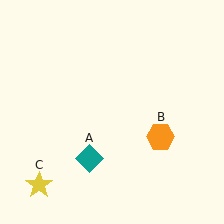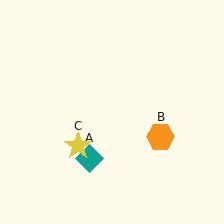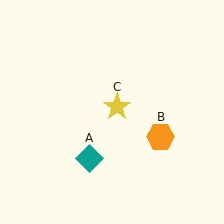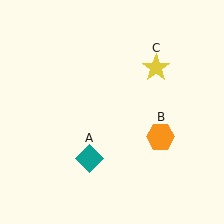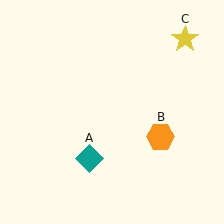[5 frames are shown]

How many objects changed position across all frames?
1 object changed position: yellow star (object C).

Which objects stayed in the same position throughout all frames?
Teal diamond (object A) and orange hexagon (object B) remained stationary.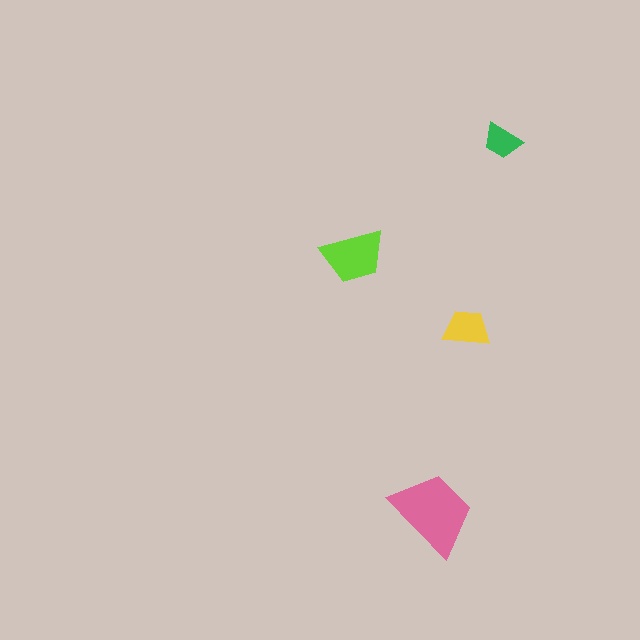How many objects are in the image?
There are 4 objects in the image.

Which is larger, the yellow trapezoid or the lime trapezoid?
The lime one.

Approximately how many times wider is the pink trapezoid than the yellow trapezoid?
About 2 times wider.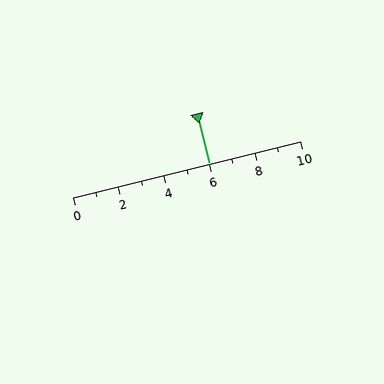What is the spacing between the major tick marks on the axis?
The major ticks are spaced 2 apart.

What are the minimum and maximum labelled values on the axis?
The axis runs from 0 to 10.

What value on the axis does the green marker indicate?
The marker indicates approximately 6.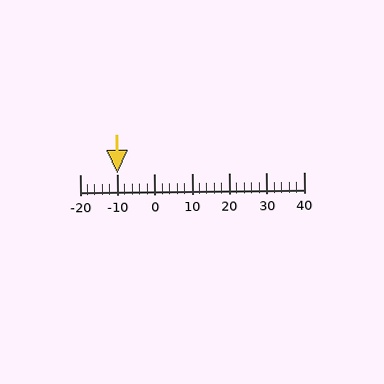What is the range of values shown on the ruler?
The ruler shows values from -20 to 40.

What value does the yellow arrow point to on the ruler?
The yellow arrow points to approximately -10.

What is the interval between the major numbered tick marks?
The major tick marks are spaced 10 units apart.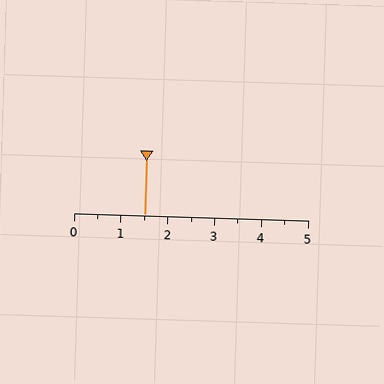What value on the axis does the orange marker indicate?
The marker indicates approximately 1.5.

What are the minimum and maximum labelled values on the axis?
The axis runs from 0 to 5.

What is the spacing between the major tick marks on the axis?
The major ticks are spaced 1 apart.